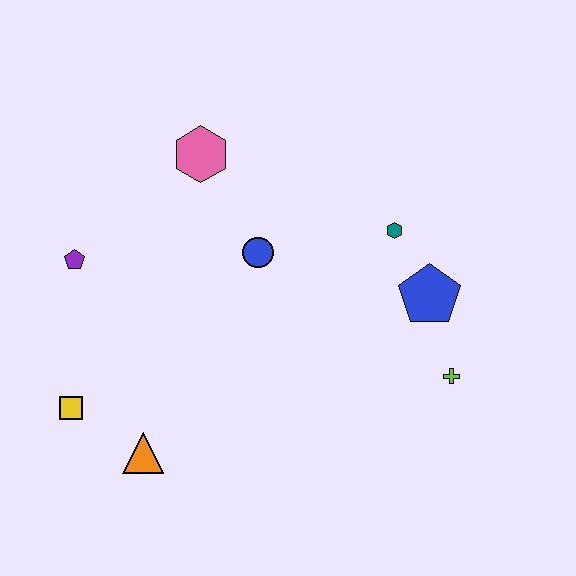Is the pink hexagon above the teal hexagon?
Yes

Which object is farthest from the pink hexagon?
The lime cross is farthest from the pink hexagon.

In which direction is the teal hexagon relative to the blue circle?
The teal hexagon is to the right of the blue circle.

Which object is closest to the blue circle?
The pink hexagon is closest to the blue circle.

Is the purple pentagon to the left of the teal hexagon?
Yes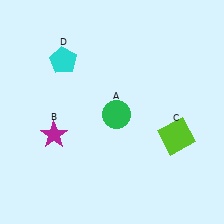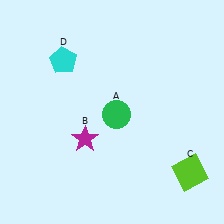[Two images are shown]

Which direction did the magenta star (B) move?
The magenta star (B) moved right.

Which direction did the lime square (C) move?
The lime square (C) moved down.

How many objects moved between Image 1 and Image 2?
2 objects moved between the two images.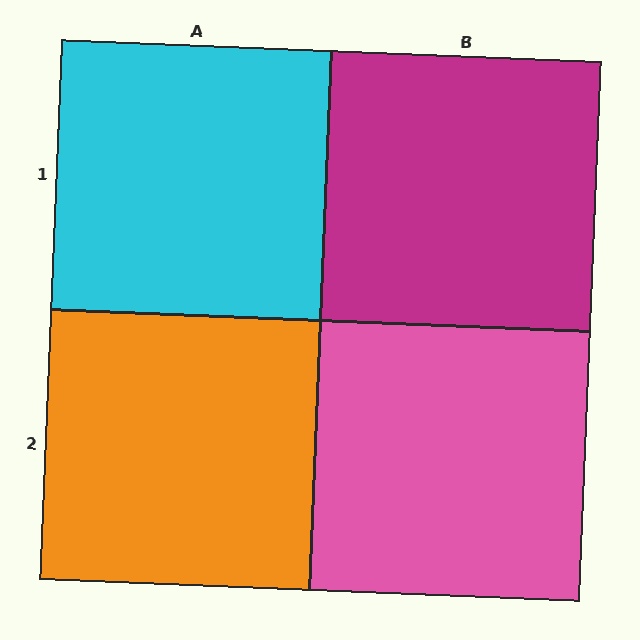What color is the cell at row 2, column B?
Pink.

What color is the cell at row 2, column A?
Orange.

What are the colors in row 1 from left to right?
Cyan, magenta.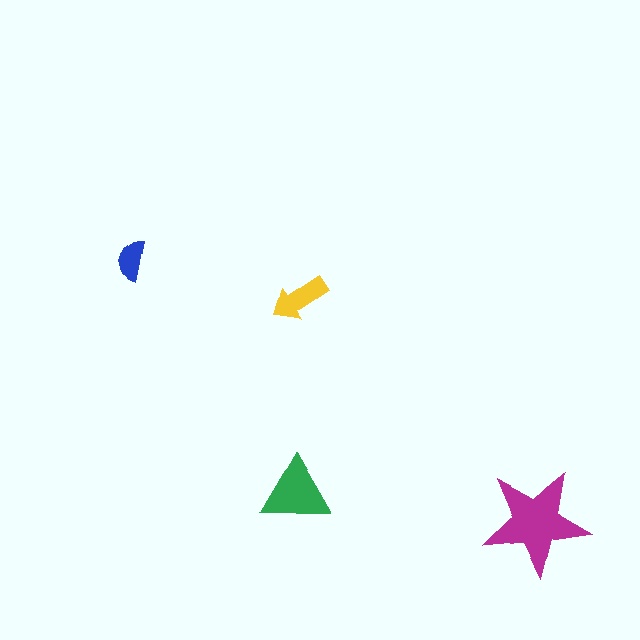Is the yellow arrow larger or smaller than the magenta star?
Smaller.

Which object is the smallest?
The blue semicircle.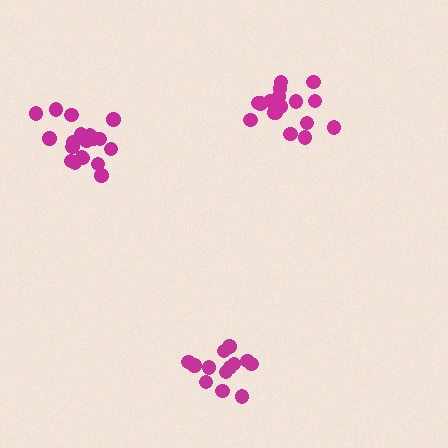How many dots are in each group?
Group 1: 13 dots, Group 2: 17 dots, Group 3: 19 dots (49 total).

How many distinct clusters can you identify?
There are 3 distinct clusters.